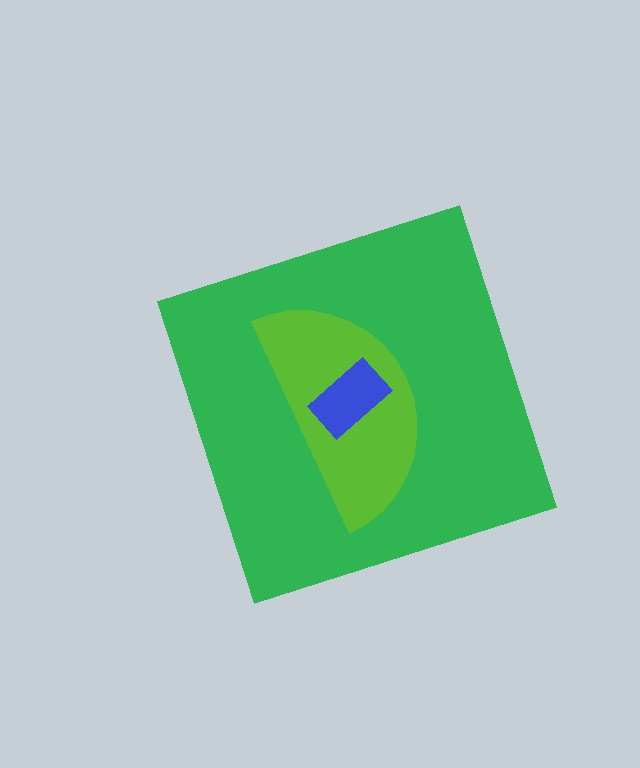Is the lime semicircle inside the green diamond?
Yes.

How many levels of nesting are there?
3.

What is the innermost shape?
The blue rectangle.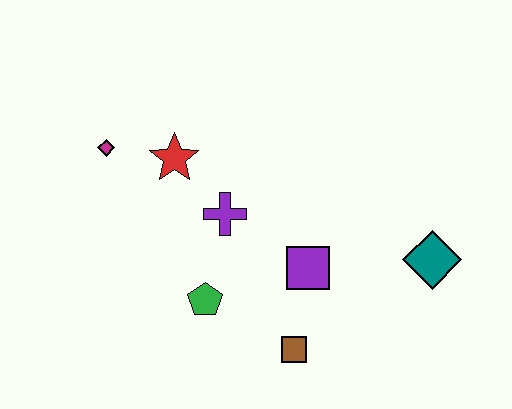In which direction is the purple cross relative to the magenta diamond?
The purple cross is to the right of the magenta diamond.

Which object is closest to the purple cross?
The red star is closest to the purple cross.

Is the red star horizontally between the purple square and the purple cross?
No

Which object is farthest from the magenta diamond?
The teal diamond is farthest from the magenta diamond.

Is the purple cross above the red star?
No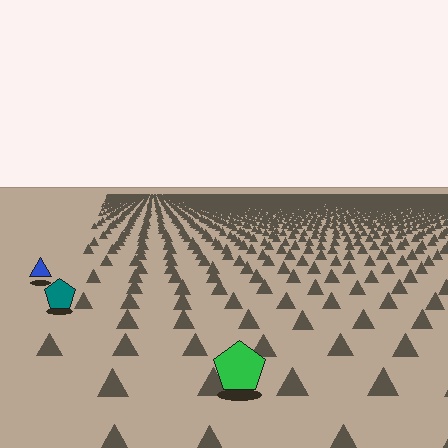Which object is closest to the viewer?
The green pentagon is closest. The texture marks near it are larger and more spread out.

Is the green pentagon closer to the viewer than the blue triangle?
Yes. The green pentagon is closer — you can tell from the texture gradient: the ground texture is coarser near it.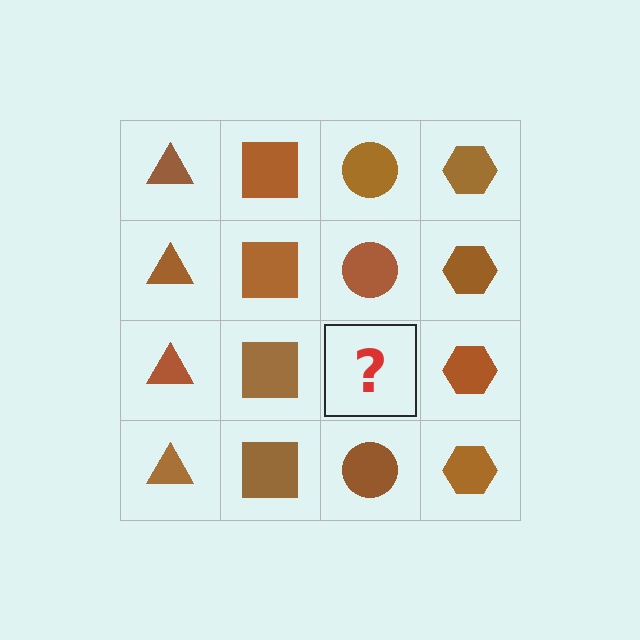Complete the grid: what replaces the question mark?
The question mark should be replaced with a brown circle.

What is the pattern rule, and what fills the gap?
The rule is that each column has a consistent shape. The gap should be filled with a brown circle.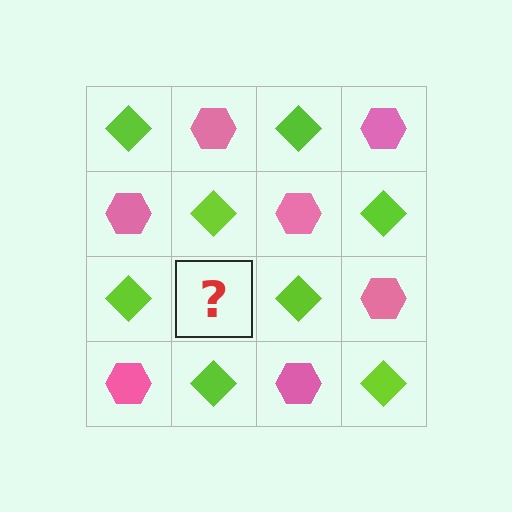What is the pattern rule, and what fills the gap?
The rule is that it alternates lime diamond and pink hexagon in a checkerboard pattern. The gap should be filled with a pink hexagon.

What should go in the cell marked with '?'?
The missing cell should contain a pink hexagon.